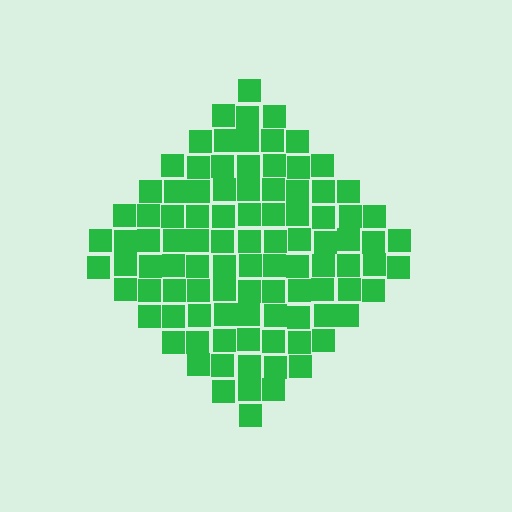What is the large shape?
The large shape is a diamond.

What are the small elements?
The small elements are squares.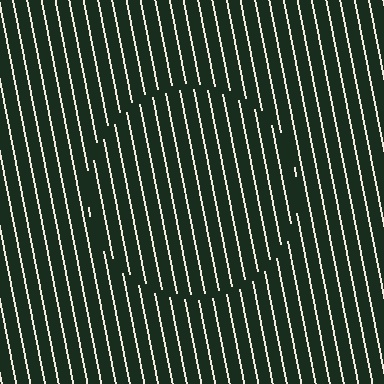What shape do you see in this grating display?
An illusory circle. The interior of the shape contains the same grating, shifted by half a period — the contour is defined by the phase discontinuity where line-ends from the inner and outer gratings abut.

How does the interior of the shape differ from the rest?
The interior of the shape contains the same grating, shifted by half a period — the contour is defined by the phase discontinuity where line-ends from the inner and outer gratings abut.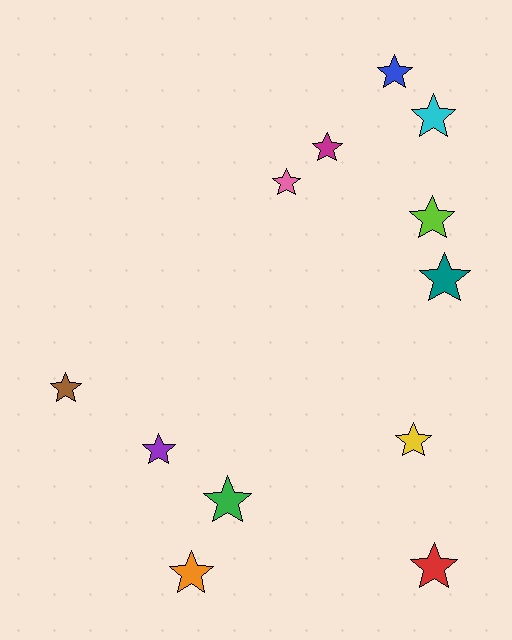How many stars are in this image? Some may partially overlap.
There are 12 stars.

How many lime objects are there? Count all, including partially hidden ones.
There is 1 lime object.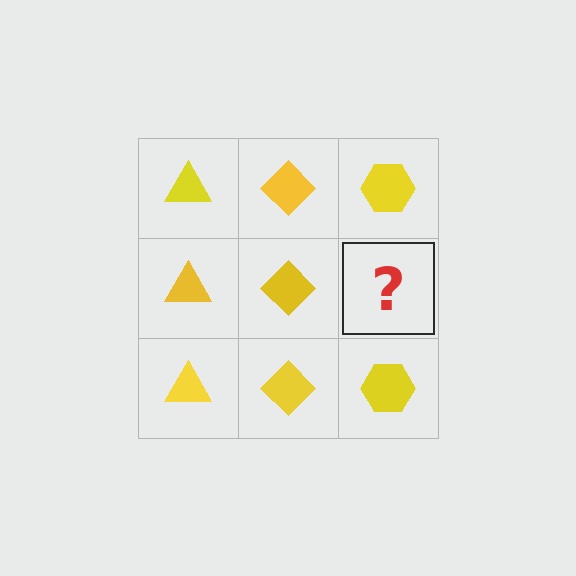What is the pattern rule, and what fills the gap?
The rule is that each column has a consistent shape. The gap should be filled with a yellow hexagon.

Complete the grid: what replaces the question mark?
The question mark should be replaced with a yellow hexagon.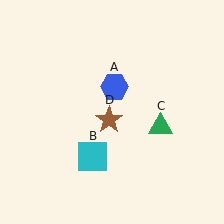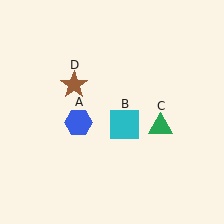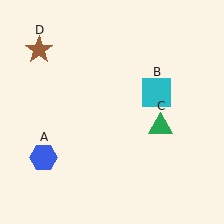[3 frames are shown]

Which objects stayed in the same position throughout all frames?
Green triangle (object C) remained stationary.